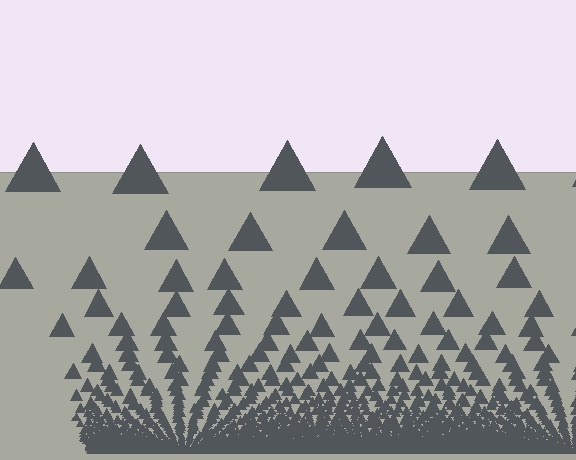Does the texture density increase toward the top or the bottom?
Density increases toward the bottom.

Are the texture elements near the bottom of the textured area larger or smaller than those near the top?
Smaller. The gradient is inverted — elements near the bottom are smaller and denser.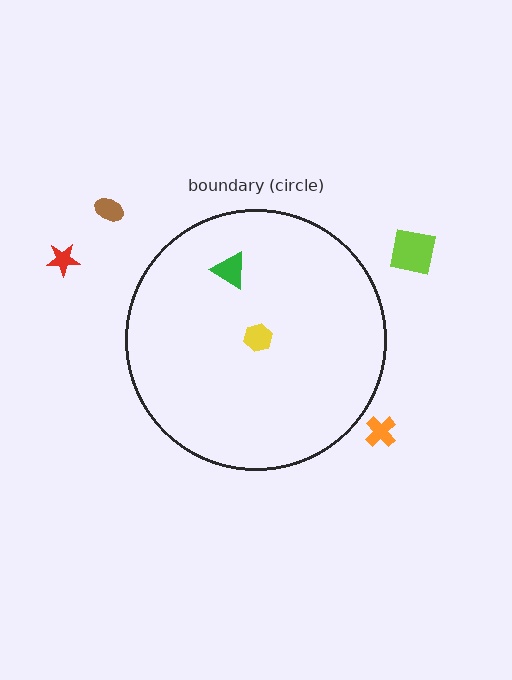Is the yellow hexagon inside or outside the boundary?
Inside.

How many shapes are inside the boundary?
2 inside, 4 outside.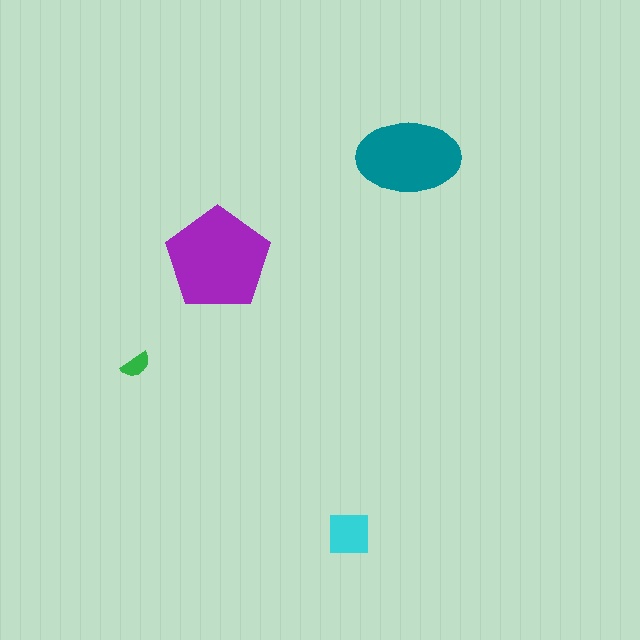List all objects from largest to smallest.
The purple pentagon, the teal ellipse, the cyan square, the green semicircle.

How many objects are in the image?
There are 4 objects in the image.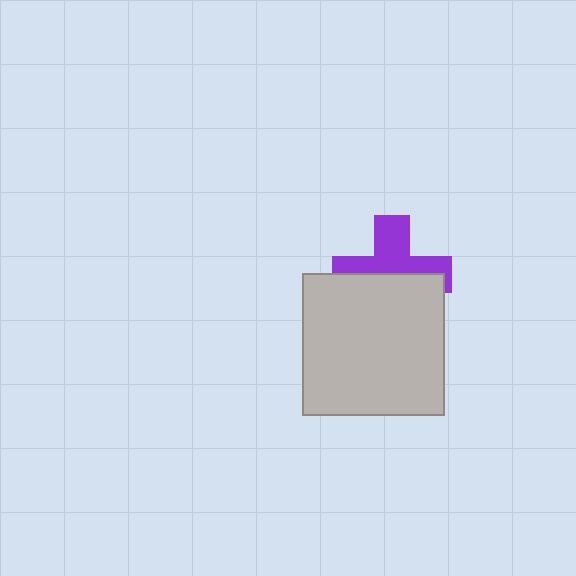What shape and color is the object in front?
The object in front is a light gray square.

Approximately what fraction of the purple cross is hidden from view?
Roughly 50% of the purple cross is hidden behind the light gray square.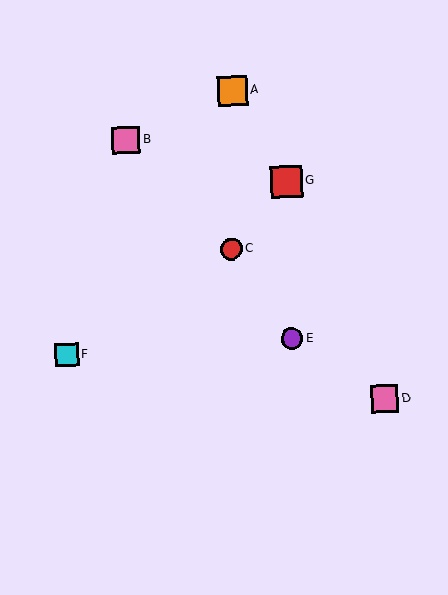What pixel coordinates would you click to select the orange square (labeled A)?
Click at (232, 91) to select the orange square A.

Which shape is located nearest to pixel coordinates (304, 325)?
The purple circle (labeled E) at (292, 339) is nearest to that location.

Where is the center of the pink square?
The center of the pink square is at (126, 140).